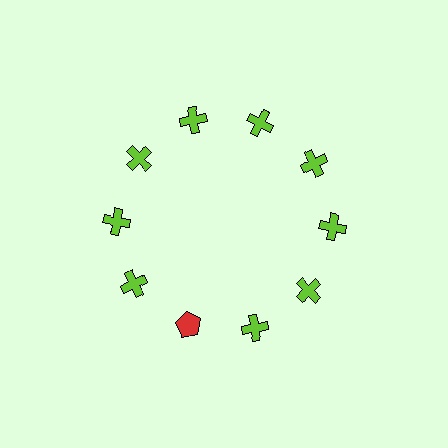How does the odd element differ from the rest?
It differs in both color (red instead of lime) and shape (pentagon instead of cross).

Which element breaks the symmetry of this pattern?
The red pentagon at roughly the 7 o'clock position breaks the symmetry. All other shapes are lime crosses.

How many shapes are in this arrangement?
There are 10 shapes arranged in a ring pattern.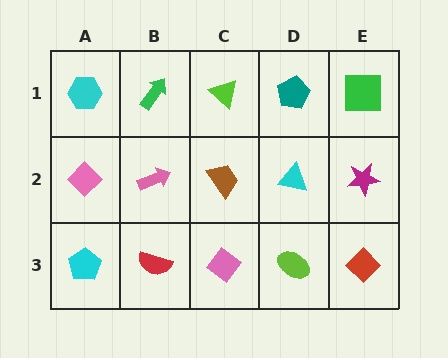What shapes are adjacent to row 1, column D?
A cyan triangle (row 2, column D), a lime triangle (row 1, column C), a green square (row 1, column E).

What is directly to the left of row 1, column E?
A teal pentagon.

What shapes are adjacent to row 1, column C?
A brown trapezoid (row 2, column C), a green arrow (row 1, column B), a teal pentagon (row 1, column D).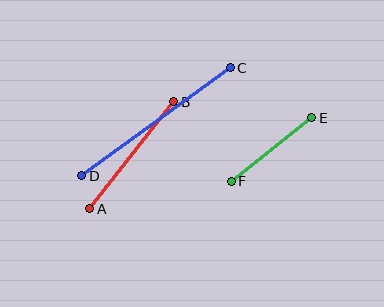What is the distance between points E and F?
The distance is approximately 103 pixels.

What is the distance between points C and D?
The distance is approximately 183 pixels.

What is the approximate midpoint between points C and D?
The midpoint is at approximately (156, 122) pixels.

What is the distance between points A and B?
The distance is approximately 136 pixels.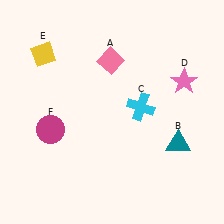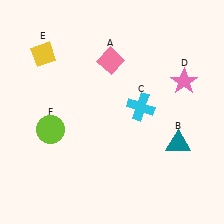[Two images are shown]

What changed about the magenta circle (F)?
In Image 1, F is magenta. In Image 2, it changed to lime.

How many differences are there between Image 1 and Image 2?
There is 1 difference between the two images.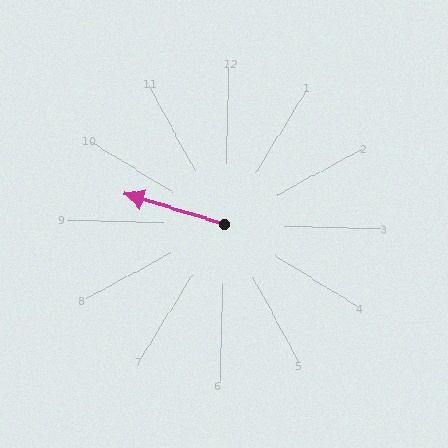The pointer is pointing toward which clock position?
Roughly 10 o'clock.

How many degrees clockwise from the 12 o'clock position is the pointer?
Approximately 285 degrees.